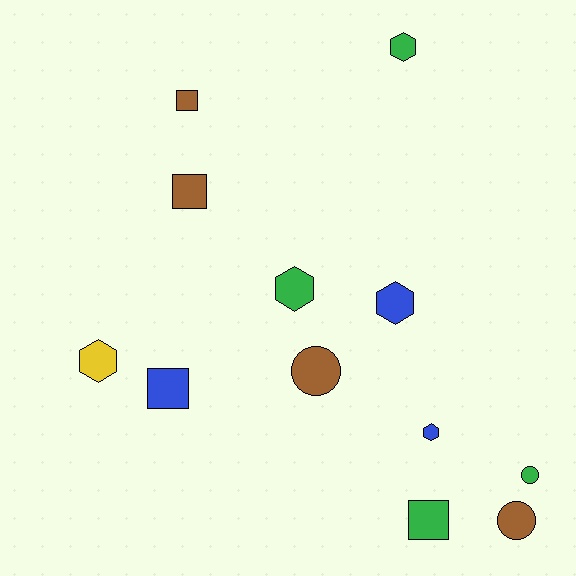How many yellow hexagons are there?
There is 1 yellow hexagon.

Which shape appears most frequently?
Hexagon, with 5 objects.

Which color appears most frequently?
Brown, with 4 objects.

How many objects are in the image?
There are 12 objects.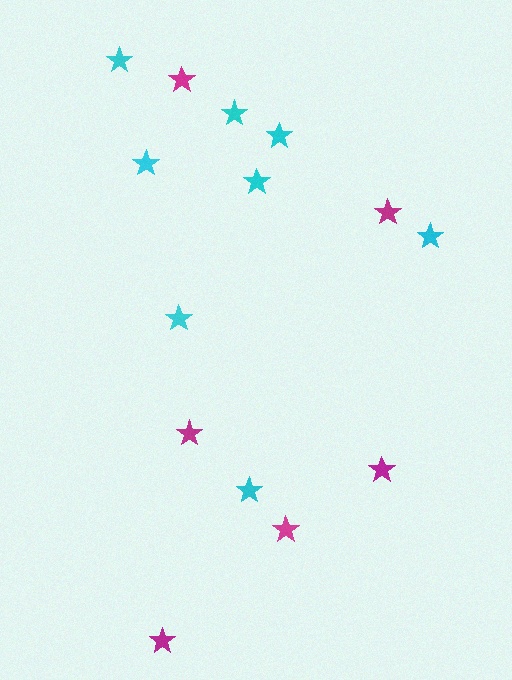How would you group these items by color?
There are 2 groups: one group of magenta stars (6) and one group of cyan stars (8).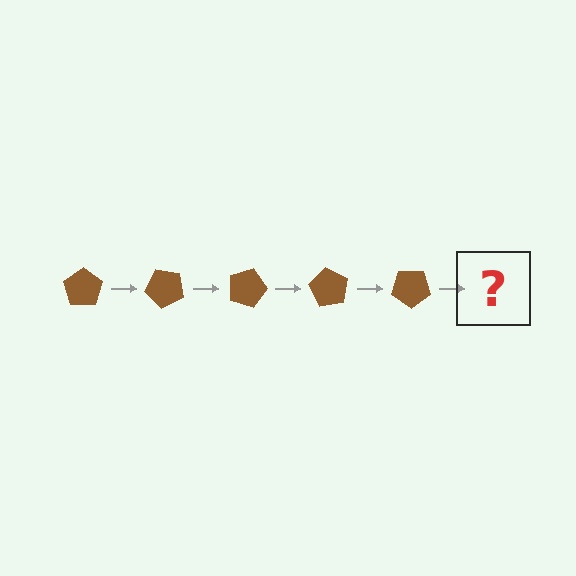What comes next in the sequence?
The next element should be a brown pentagon rotated 225 degrees.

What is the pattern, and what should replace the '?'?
The pattern is that the pentagon rotates 45 degrees each step. The '?' should be a brown pentagon rotated 225 degrees.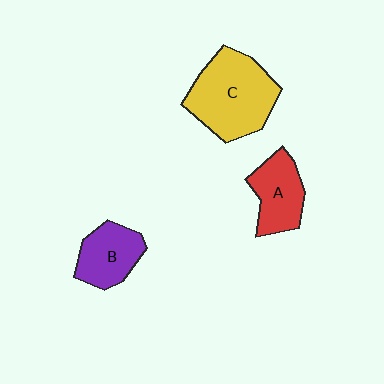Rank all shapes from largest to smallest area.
From largest to smallest: C (yellow), A (red), B (purple).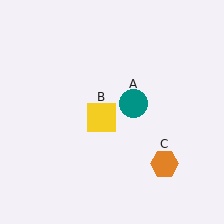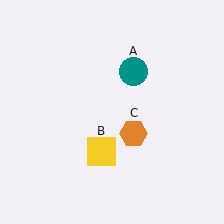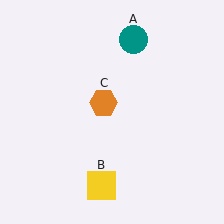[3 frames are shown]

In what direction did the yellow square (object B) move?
The yellow square (object B) moved down.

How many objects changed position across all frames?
3 objects changed position: teal circle (object A), yellow square (object B), orange hexagon (object C).